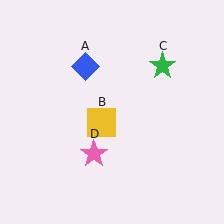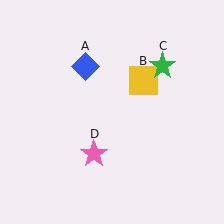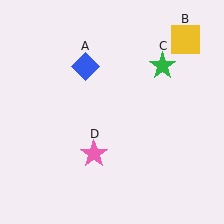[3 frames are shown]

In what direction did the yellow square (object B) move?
The yellow square (object B) moved up and to the right.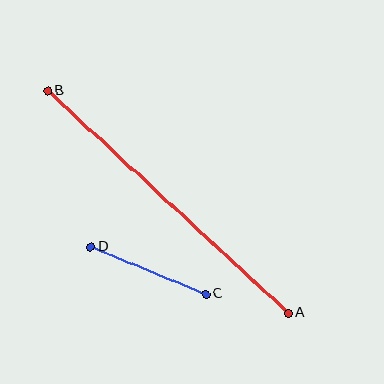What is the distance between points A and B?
The distance is approximately 327 pixels.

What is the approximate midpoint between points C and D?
The midpoint is at approximately (148, 270) pixels.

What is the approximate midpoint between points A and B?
The midpoint is at approximately (168, 202) pixels.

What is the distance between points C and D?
The distance is approximately 124 pixels.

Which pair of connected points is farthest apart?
Points A and B are farthest apart.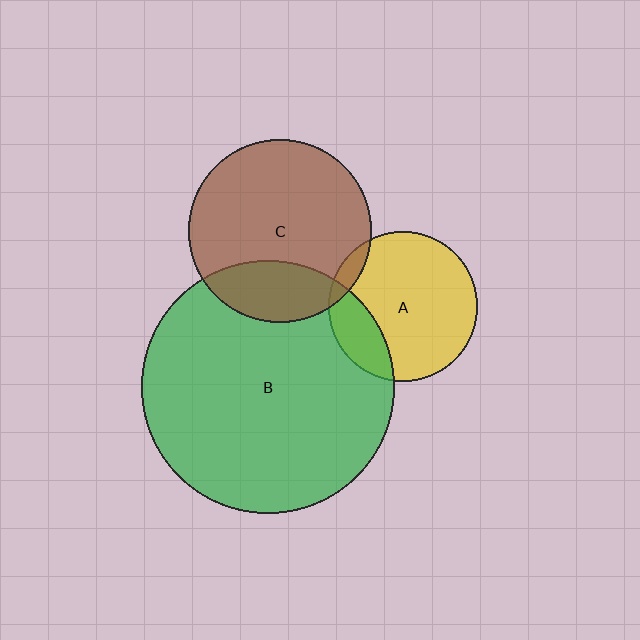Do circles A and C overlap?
Yes.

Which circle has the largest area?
Circle B (green).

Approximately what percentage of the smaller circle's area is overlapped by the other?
Approximately 5%.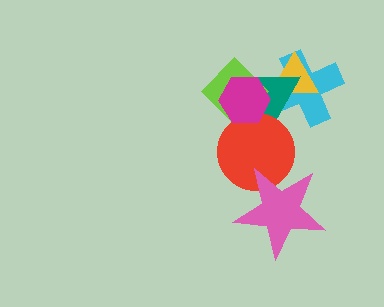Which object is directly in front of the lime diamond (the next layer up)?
The red circle is directly in front of the lime diamond.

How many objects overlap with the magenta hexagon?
3 objects overlap with the magenta hexagon.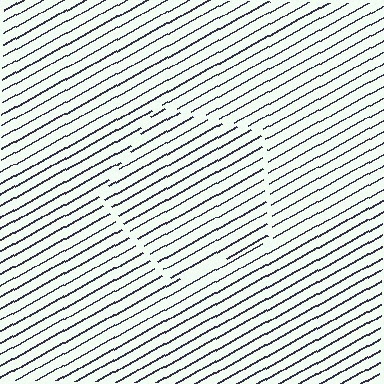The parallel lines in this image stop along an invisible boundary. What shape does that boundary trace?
An illusory pentagon. The interior of the shape contains the same grating, shifted by half a period — the contour is defined by the phase discontinuity where line-ends from the inner and outer gratings abut.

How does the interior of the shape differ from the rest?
The interior of the shape contains the same grating, shifted by half a period — the contour is defined by the phase discontinuity where line-ends from the inner and outer gratings abut.